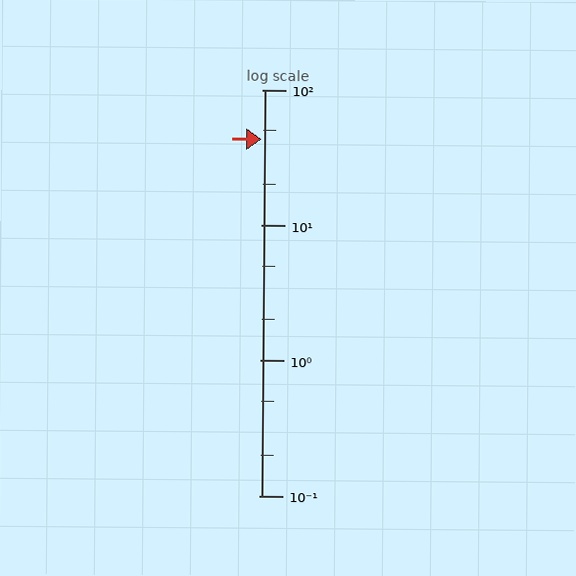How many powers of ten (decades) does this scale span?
The scale spans 3 decades, from 0.1 to 100.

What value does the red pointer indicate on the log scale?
The pointer indicates approximately 43.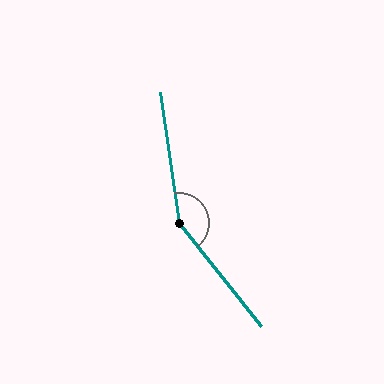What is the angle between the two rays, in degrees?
Approximately 150 degrees.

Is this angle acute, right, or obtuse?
It is obtuse.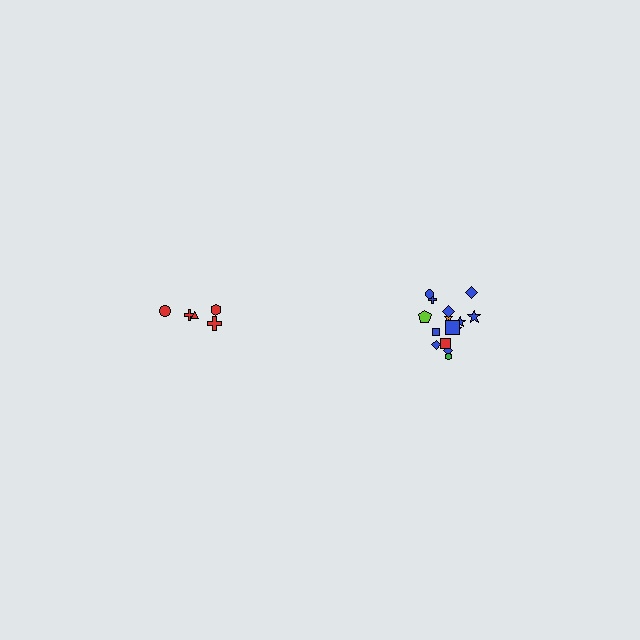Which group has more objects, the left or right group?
The right group.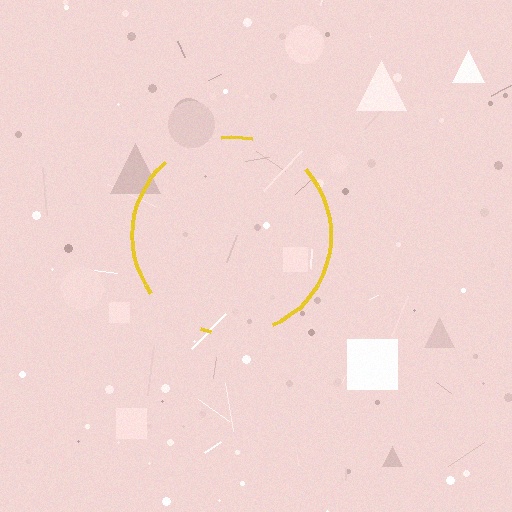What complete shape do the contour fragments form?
The contour fragments form a circle.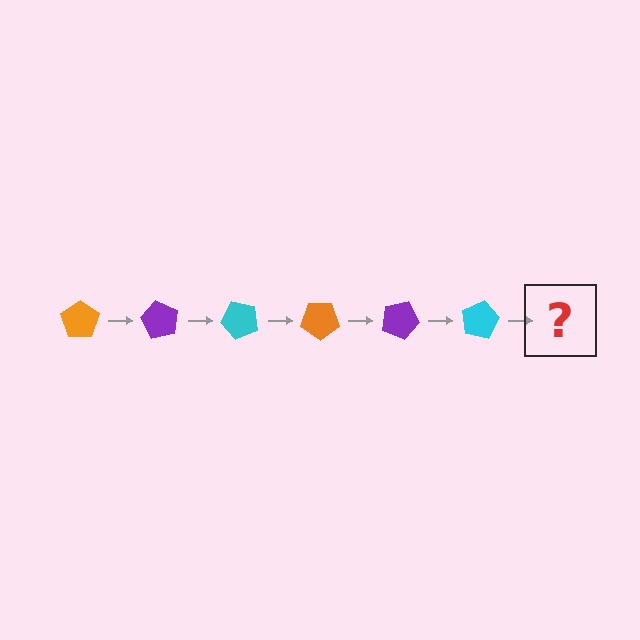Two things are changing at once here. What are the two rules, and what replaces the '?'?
The two rules are that it rotates 60 degrees each step and the color cycles through orange, purple, and cyan. The '?' should be an orange pentagon, rotated 360 degrees from the start.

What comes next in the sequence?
The next element should be an orange pentagon, rotated 360 degrees from the start.